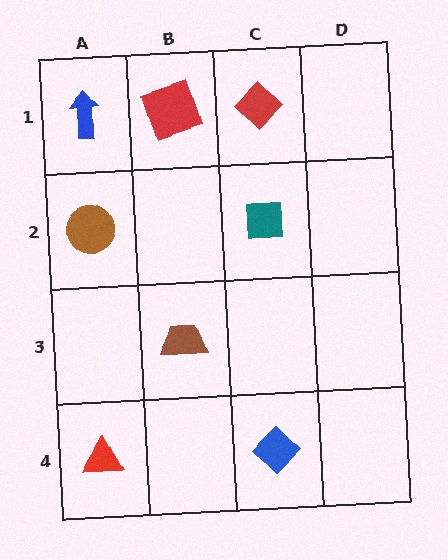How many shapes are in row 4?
2 shapes.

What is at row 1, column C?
A red diamond.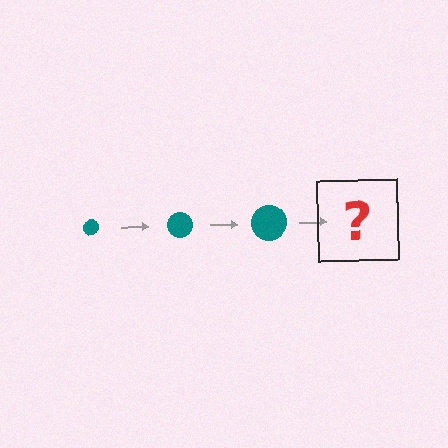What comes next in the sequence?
The next element should be a teal circle, larger than the previous one.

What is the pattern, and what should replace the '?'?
The pattern is that the circle gets progressively larger each step. The '?' should be a teal circle, larger than the previous one.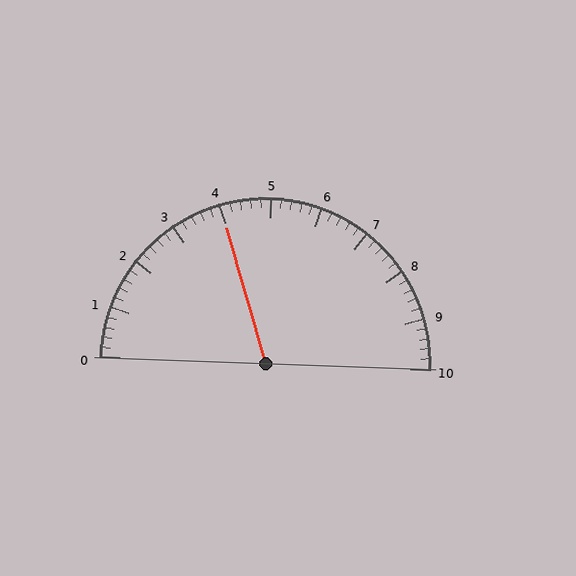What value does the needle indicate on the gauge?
The needle indicates approximately 4.0.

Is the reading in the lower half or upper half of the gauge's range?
The reading is in the lower half of the range (0 to 10).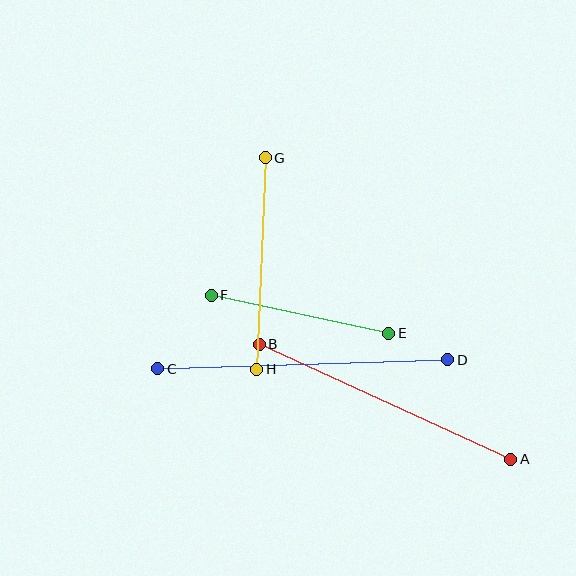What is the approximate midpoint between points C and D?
The midpoint is at approximately (303, 364) pixels.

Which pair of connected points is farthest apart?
Points C and D are farthest apart.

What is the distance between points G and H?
The distance is approximately 212 pixels.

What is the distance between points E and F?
The distance is approximately 181 pixels.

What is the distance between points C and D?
The distance is approximately 291 pixels.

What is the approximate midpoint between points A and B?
The midpoint is at approximately (385, 402) pixels.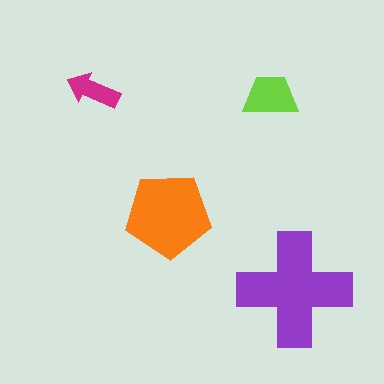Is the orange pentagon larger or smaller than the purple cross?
Smaller.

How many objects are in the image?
There are 4 objects in the image.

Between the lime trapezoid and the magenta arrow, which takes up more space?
The lime trapezoid.